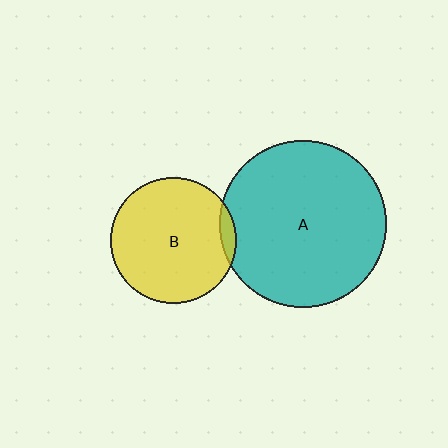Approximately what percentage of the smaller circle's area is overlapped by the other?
Approximately 5%.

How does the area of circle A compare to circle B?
Approximately 1.8 times.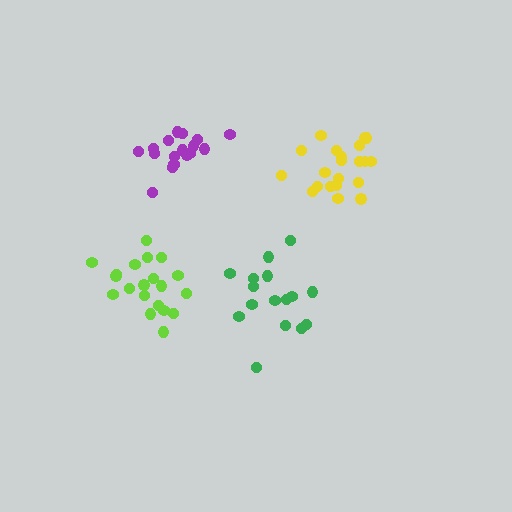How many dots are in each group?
Group 1: 20 dots, Group 2: 17 dots, Group 3: 21 dots, Group 4: 16 dots (74 total).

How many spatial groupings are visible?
There are 4 spatial groupings.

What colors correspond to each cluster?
The clusters are colored: lime, purple, yellow, green.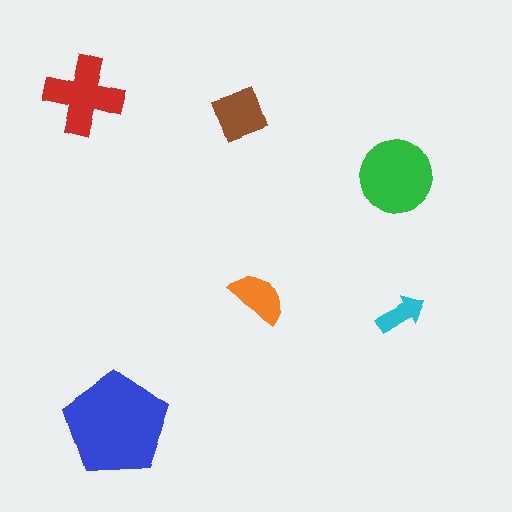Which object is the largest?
The blue pentagon.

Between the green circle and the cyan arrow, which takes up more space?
The green circle.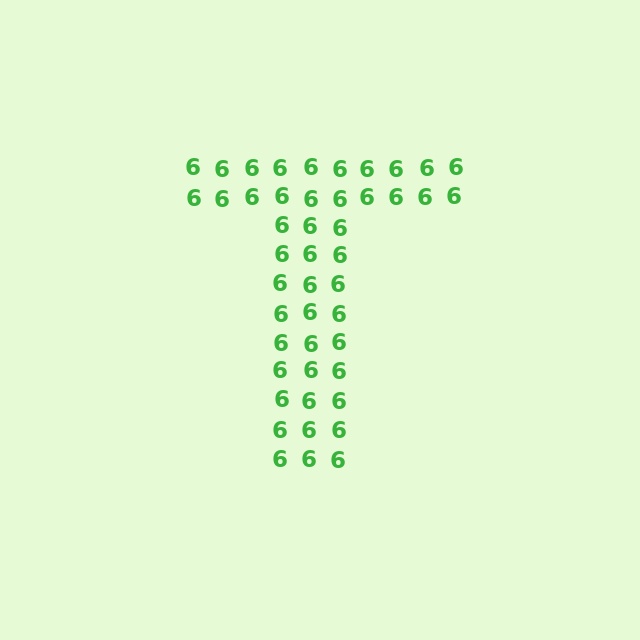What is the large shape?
The large shape is the letter T.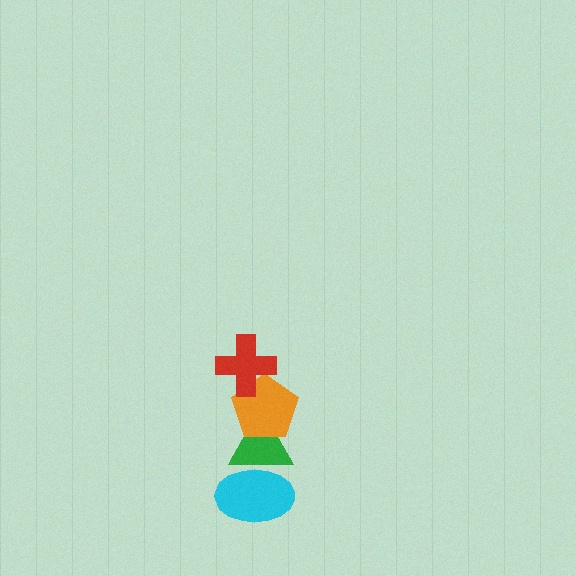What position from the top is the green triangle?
The green triangle is 3rd from the top.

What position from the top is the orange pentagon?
The orange pentagon is 2nd from the top.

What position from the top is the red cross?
The red cross is 1st from the top.